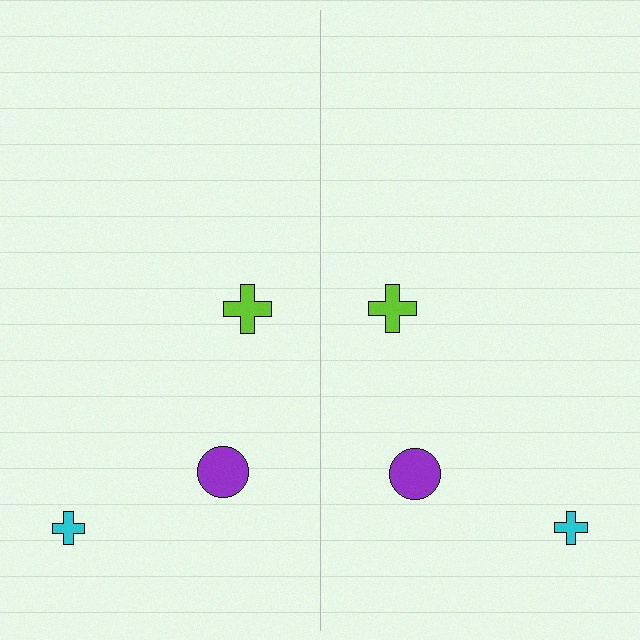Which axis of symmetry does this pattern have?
The pattern has a vertical axis of symmetry running through the center of the image.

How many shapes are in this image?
There are 6 shapes in this image.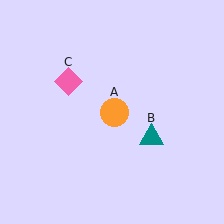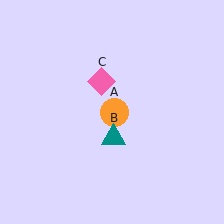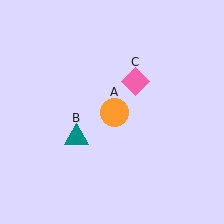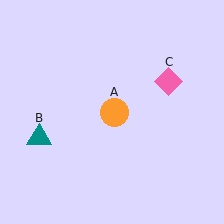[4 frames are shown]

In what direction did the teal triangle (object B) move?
The teal triangle (object B) moved left.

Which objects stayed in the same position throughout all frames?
Orange circle (object A) remained stationary.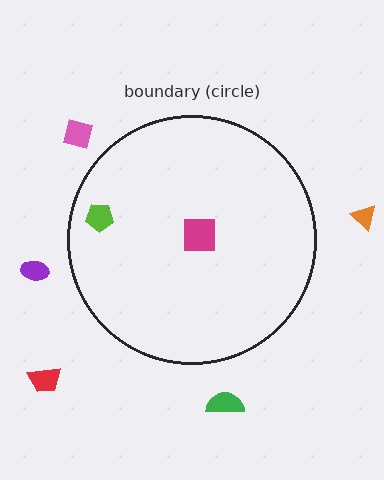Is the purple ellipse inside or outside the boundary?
Outside.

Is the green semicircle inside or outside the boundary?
Outside.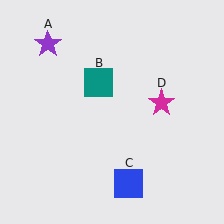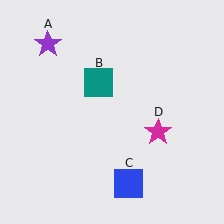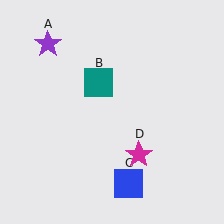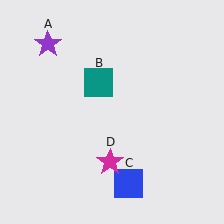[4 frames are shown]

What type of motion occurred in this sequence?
The magenta star (object D) rotated clockwise around the center of the scene.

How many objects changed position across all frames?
1 object changed position: magenta star (object D).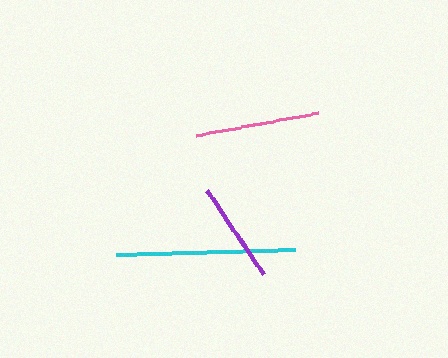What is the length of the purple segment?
The purple segment is approximately 100 pixels long.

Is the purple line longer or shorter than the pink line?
The pink line is longer than the purple line.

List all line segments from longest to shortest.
From longest to shortest: cyan, pink, purple.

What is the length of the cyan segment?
The cyan segment is approximately 178 pixels long.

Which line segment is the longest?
The cyan line is the longest at approximately 178 pixels.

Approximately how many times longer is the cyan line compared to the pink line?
The cyan line is approximately 1.4 times the length of the pink line.